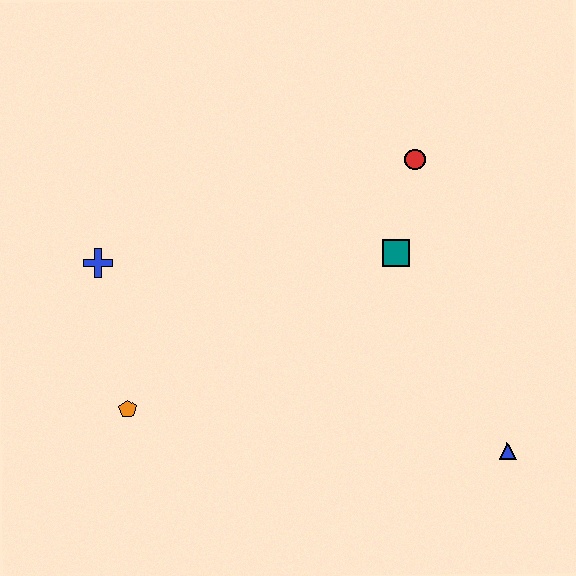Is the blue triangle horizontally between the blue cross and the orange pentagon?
No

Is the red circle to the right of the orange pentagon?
Yes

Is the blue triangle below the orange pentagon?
Yes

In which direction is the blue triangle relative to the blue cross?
The blue triangle is to the right of the blue cross.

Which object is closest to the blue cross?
The orange pentagon is closest to the blue cross.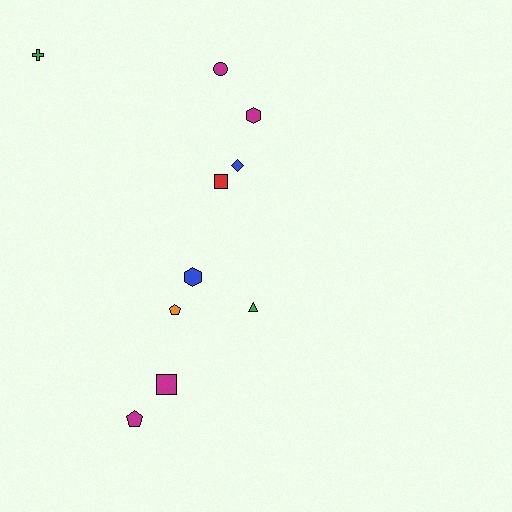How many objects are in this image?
There are 10 objects.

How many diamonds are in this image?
There is 1 diamond.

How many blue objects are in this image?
There are 2 blue objects.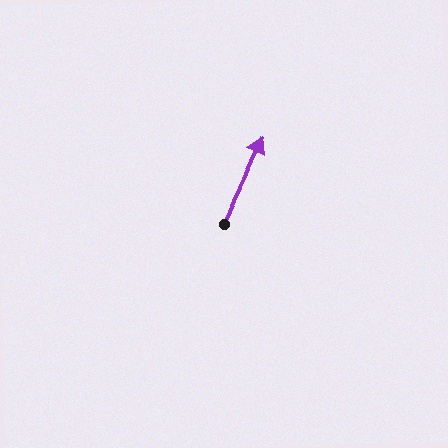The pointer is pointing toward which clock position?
Roughly 1 o'clock.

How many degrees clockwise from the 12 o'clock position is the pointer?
Approximately 25 degrees.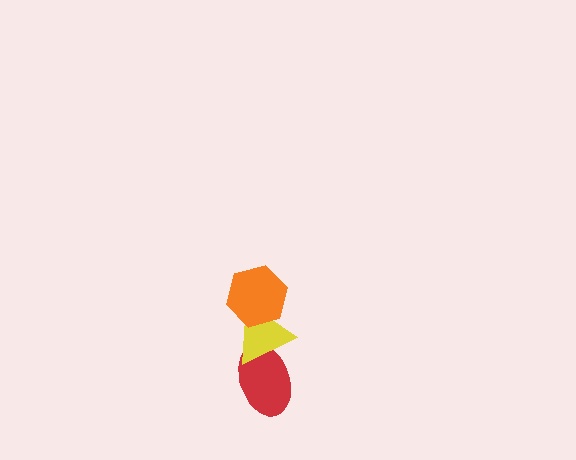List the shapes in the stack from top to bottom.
From top to bottom: the orange hexagon, the yellow triangle, the red ellipse.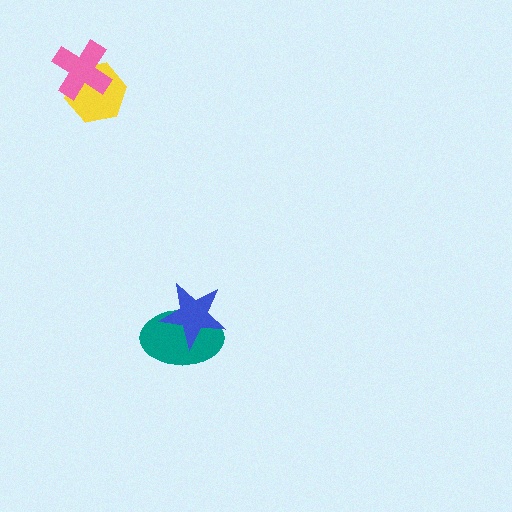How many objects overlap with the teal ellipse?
1 object overlaps with the teal ellipse.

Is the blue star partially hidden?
No, no other shape covers it.